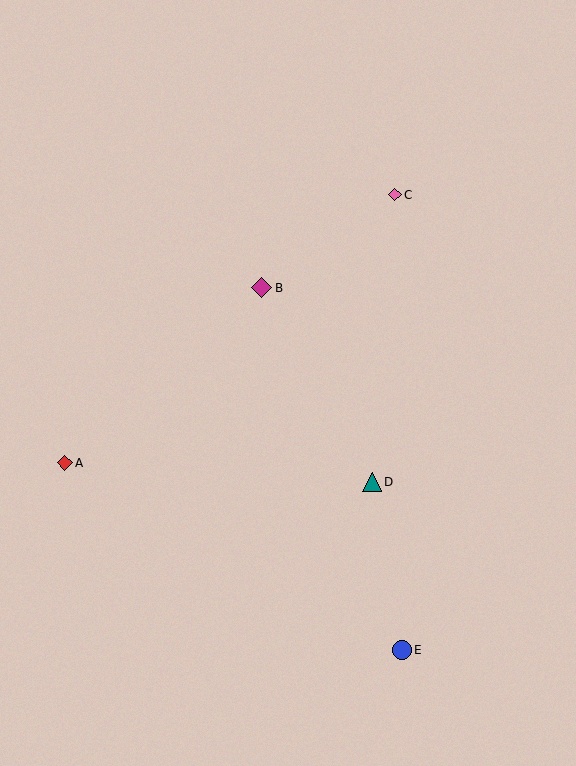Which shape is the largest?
The magenta diamond (labeled B) is the largest.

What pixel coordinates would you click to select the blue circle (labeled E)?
Click at (402, 650) to select the blue circle E.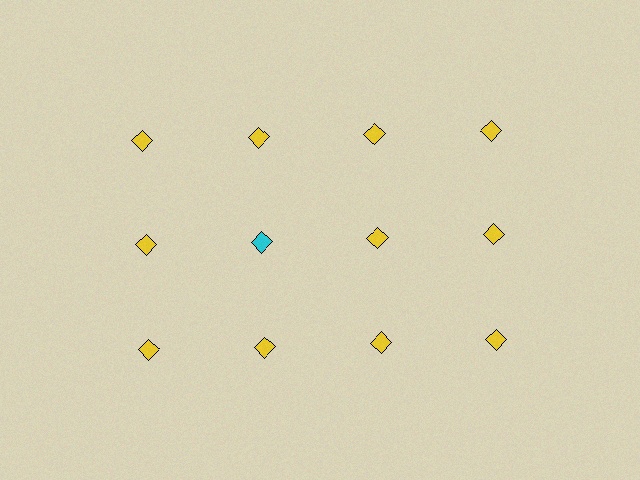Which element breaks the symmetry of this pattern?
The cyan diamond in the second row, second from left column breaks the symmetry. All other shapes are yellow diamonds.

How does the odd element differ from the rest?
It has a different color: cyan instead of yellow.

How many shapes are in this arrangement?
There are 12 shapes arranged in a grid pattern.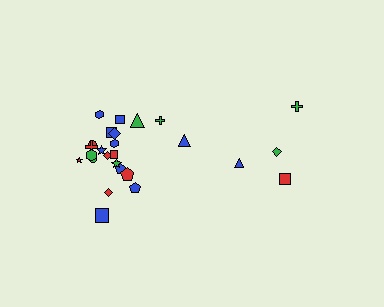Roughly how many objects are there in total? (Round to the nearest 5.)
Roughly 25 objects in total.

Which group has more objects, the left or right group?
The left group.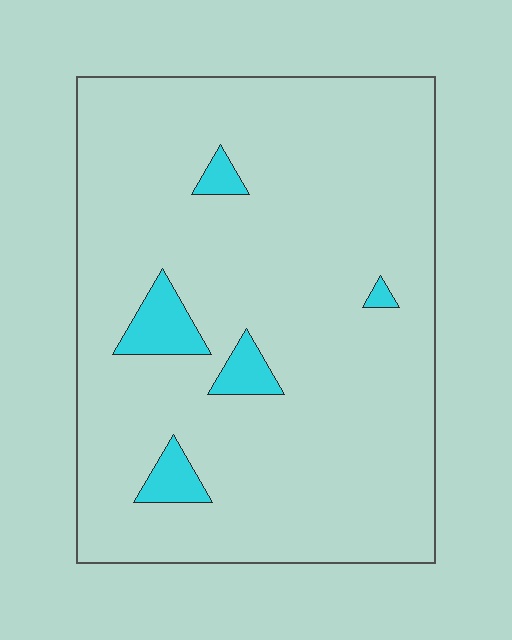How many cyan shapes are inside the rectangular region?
5.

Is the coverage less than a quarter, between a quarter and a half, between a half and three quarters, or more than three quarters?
Less than a quarter.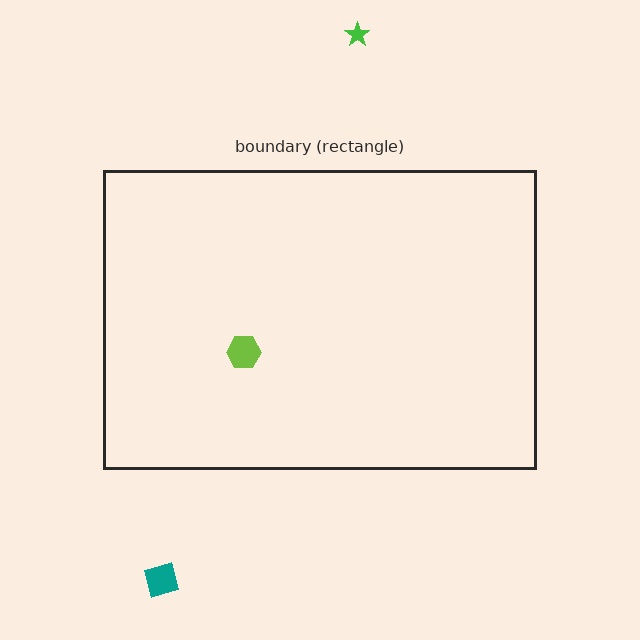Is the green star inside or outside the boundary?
Outside.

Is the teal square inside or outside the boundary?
Outside.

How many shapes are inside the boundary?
1 inside, 2 outside.